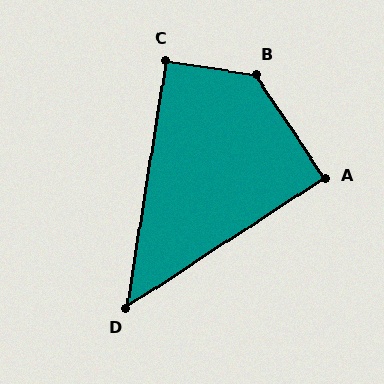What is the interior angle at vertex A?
Approximately 89 degrees (approximately right).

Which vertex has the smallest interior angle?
D, at approximately 48 degrees.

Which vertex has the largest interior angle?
B, at approximately 132 degrees.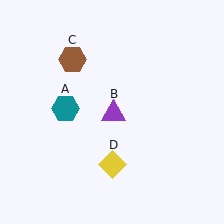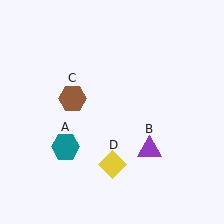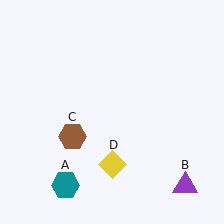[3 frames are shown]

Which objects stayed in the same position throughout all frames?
Yellow diamond (object D) remained stationary.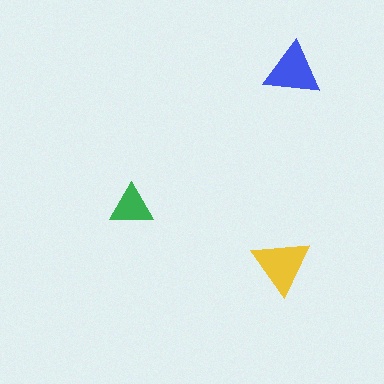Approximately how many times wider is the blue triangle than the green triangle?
About 1.5 times wider.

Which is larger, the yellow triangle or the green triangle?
The yellow one.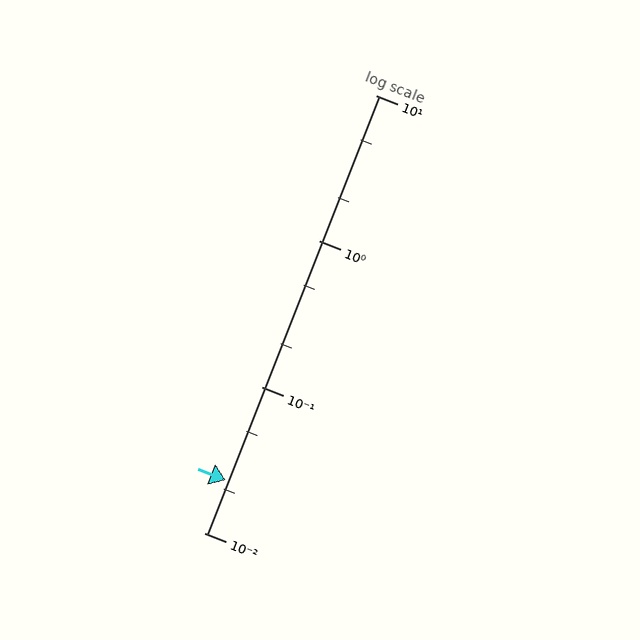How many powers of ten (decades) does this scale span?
The scale spans 3 decades, from 0.01 to 10.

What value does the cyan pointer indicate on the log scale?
The pointer indicates approximately 0.023.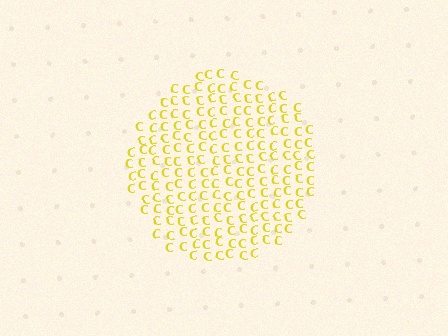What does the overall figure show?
The overall figure shows a circle.